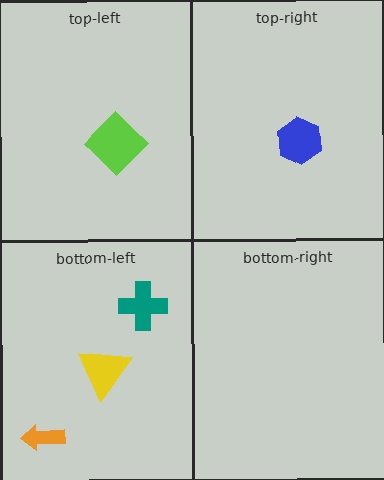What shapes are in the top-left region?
The lime diamond.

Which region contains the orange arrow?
The bottom-left region.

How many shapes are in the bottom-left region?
3.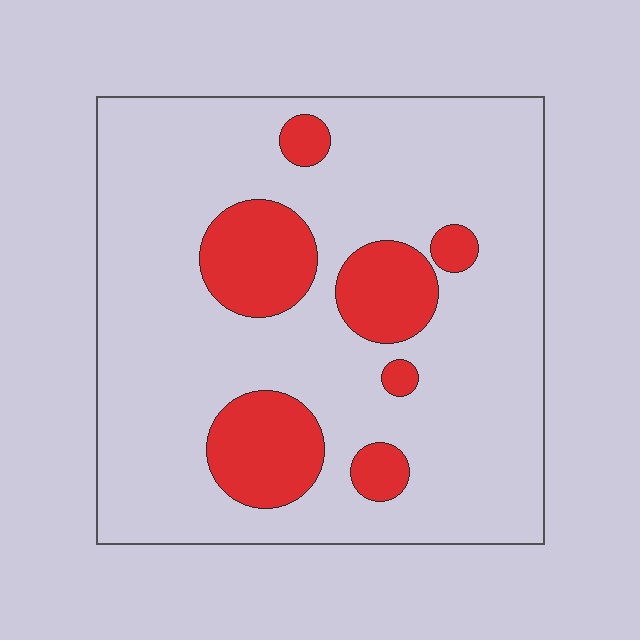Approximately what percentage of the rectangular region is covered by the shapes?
Approximately 20%.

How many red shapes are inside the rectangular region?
7.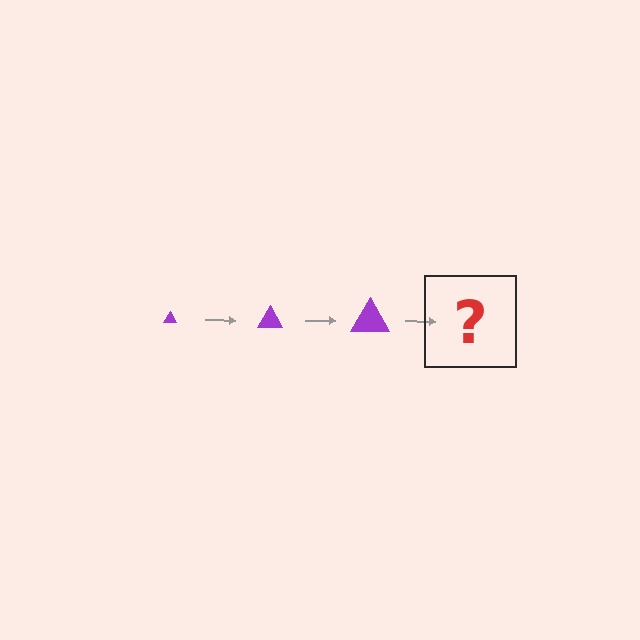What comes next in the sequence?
The next element should be a purple triangle, larger than the previous one.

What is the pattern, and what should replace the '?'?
The pattern is that the triangle gets progressively larger each step. The '?' should be a purple triangle, larger than the previous one.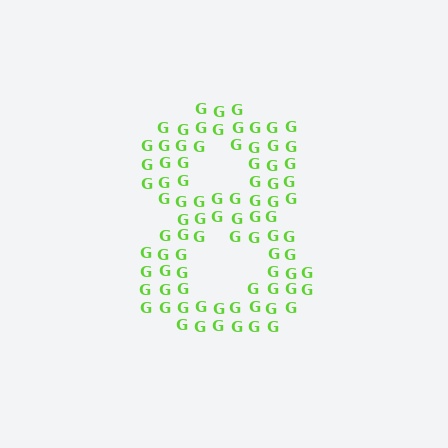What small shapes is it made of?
It is made of small letter G's.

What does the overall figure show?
The overall figure shows the digit 8.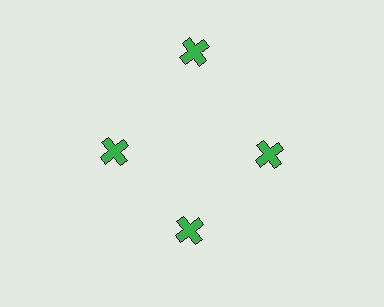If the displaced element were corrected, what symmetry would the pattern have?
It would have 4-fold rotational symmetry — the pattern would map onto itself every 90 degrees.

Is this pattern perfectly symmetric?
No. The 4 green crosses are arranged in a ring, but one element near the 12 o'clock position is pushed outward from the center, breaking the 4-fold rotational symmetry.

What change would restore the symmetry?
The symmetry would be restored by moving it inward, back onto the ring so that all 4 crosses sit at equal angles and equal distance from the center.